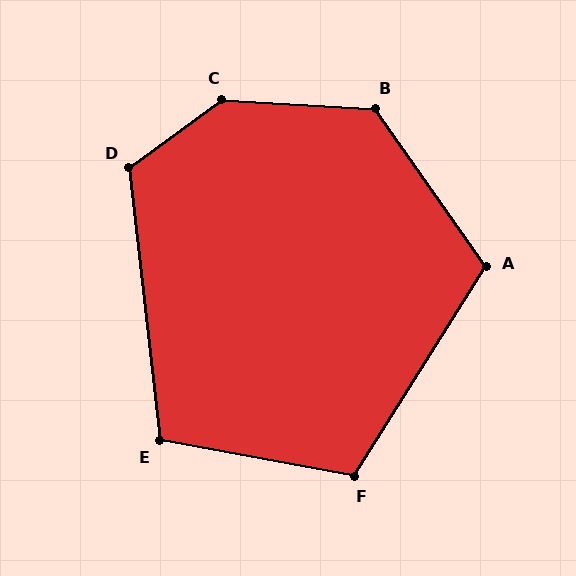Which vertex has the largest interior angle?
C, at approximately 141 degrees.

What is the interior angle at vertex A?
Approximately 113 degrees (obtuse).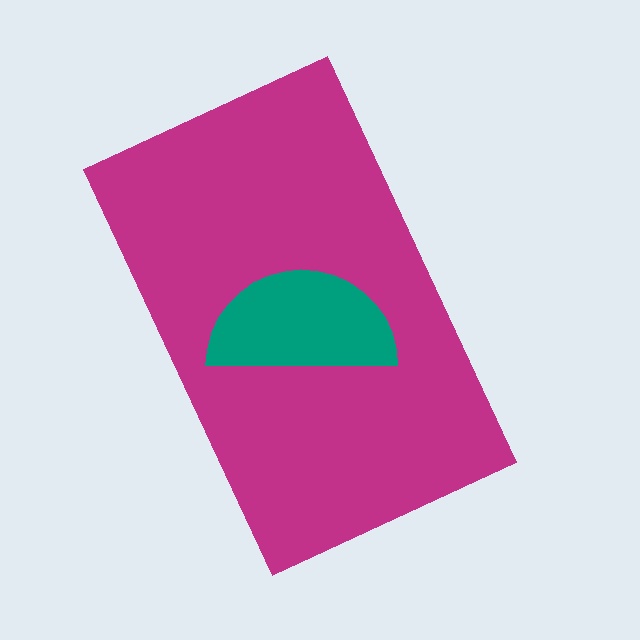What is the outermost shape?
The magenta rectangle.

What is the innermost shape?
The teal semicircle.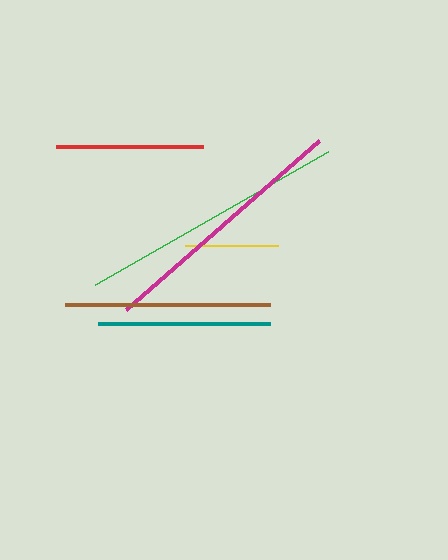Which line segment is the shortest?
The yellow line is the shortest at approximately 93 pixels.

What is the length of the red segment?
The red segment is approximately 147 pixels long.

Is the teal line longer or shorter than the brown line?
The brown line is longer than the teal line.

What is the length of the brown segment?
The brown segment is approximately 205 pixels long.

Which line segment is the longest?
The green line is the longest at approximately 268 pixels.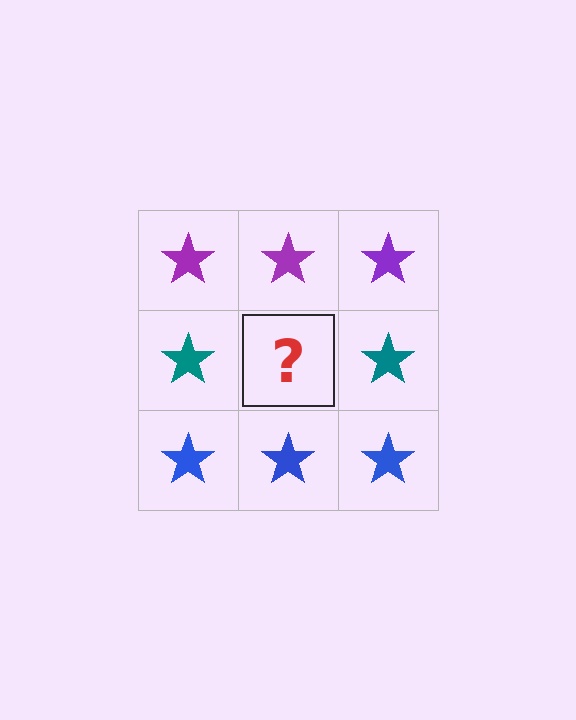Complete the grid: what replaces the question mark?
The question mark should be replaced with a teal star.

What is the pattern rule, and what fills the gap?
The rule is that each row has a consistent color. The gap should be filled with a teal star.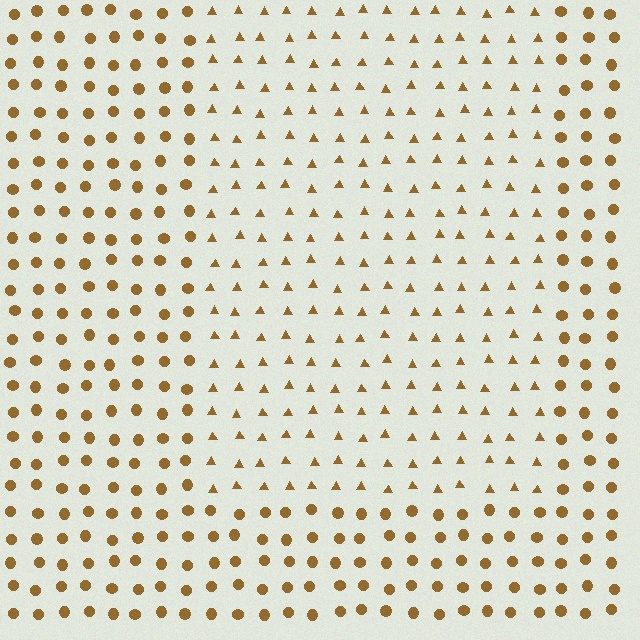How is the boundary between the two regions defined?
The boundary is defined by a change in element shape: triangles inside vs. circles outside. All elements share the same color and spacing.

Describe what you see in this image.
The image is filled with small brown elements arranged in a uniform grid. A rectangle-shaped region contains triangles, while the surrounding area contains circles. The boundary is defined purely by the change in element shape.